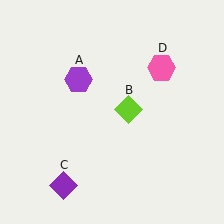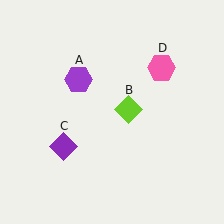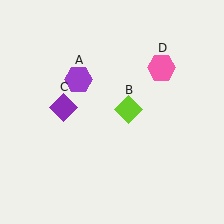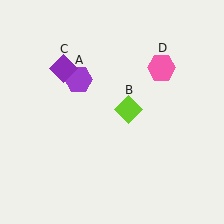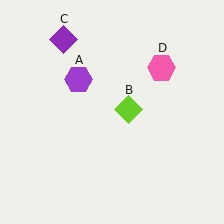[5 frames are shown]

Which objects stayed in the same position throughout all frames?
Purple hexagon (object A) and lime diamond (object B) and pink hexagon (object D) remained stationary.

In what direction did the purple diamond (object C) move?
The purple diamond (object C) moved up.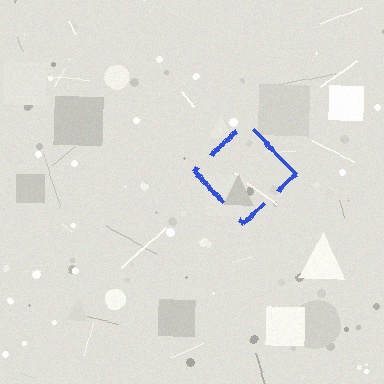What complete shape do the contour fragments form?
The contour fragments form a diamond.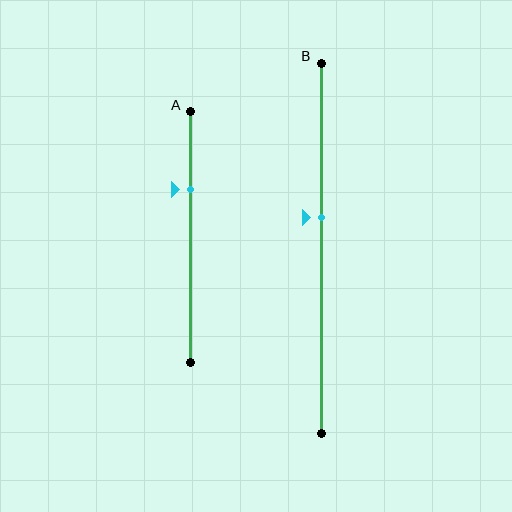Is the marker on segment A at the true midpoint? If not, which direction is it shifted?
No, the marker on segment A is shifted upward by about 19% of the segment length.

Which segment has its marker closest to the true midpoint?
Segment B has its marker closest to the true midpoint.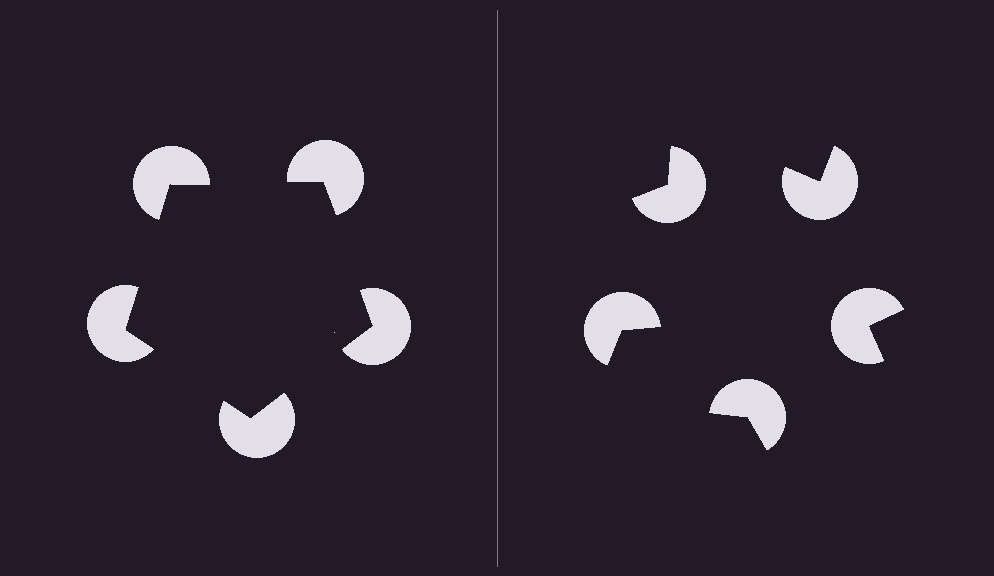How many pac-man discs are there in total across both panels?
10 — 5 on each side.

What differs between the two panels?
The pac-man discs are positioned identically on both sides; only the wedge orientations differ. On the left they align to a pentagon; on the right they are misaligned.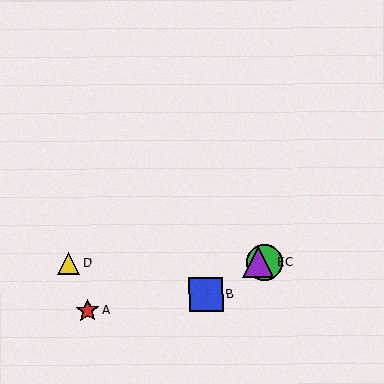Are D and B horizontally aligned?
No, D is at y≈263 and B is at y≈294.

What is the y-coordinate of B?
Object B is at y≈294.